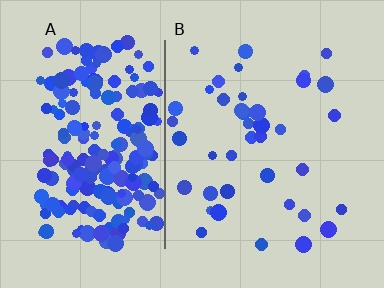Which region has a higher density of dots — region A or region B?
A (the left).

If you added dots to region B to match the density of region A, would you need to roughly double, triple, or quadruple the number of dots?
Approximately quadruple.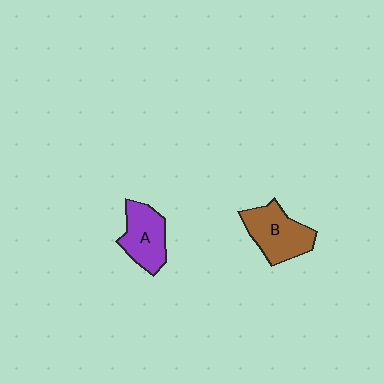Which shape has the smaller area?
Shape A (purple).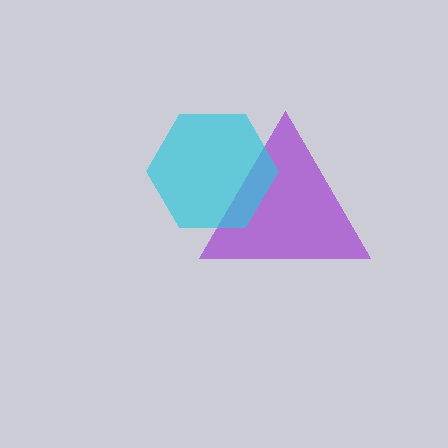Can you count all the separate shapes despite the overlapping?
Yes, there are 2 separate shapes.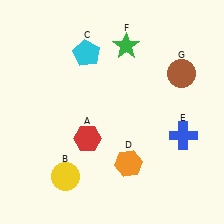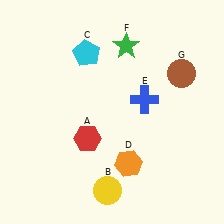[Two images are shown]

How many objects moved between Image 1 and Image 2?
2 objects moved between the two images.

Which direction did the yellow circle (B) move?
The yellow circle (B) moved right.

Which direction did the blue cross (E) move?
The blue cross (E) moved left.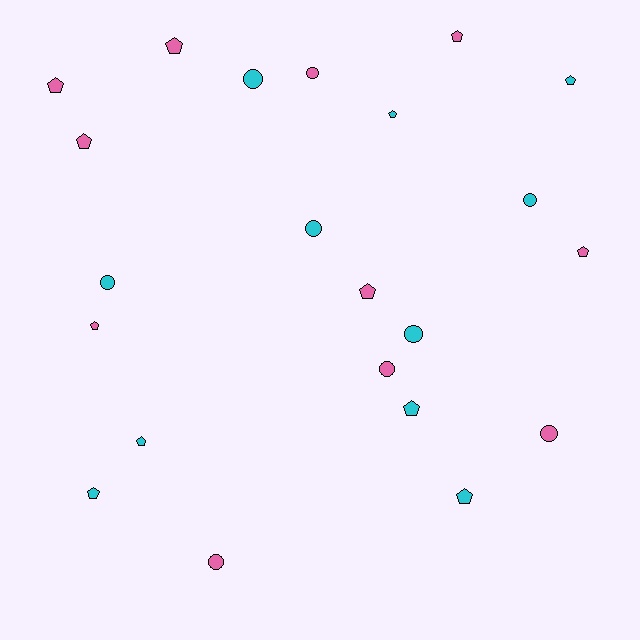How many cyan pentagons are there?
There are 6 cyan pentagons.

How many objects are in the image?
There are 22 objects.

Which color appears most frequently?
Cyan, with 11 objects.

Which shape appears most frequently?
Pentagon, with 13 objects.